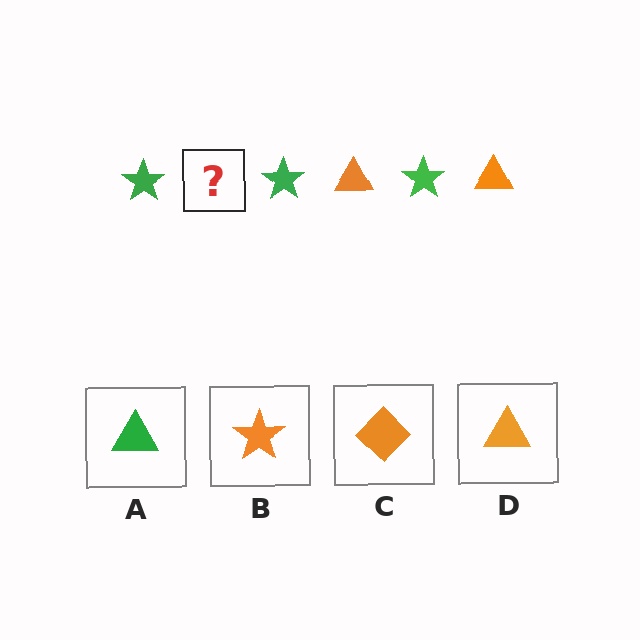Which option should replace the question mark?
Option D.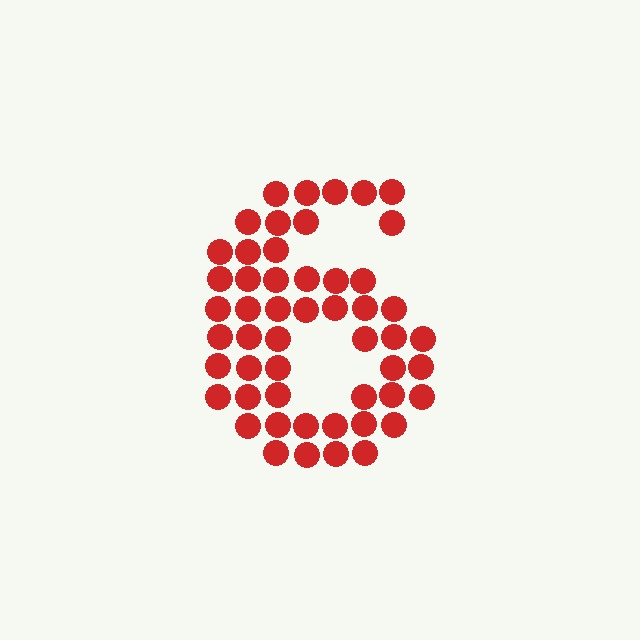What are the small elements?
The small elements are circles.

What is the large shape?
The large shape is the digit 6.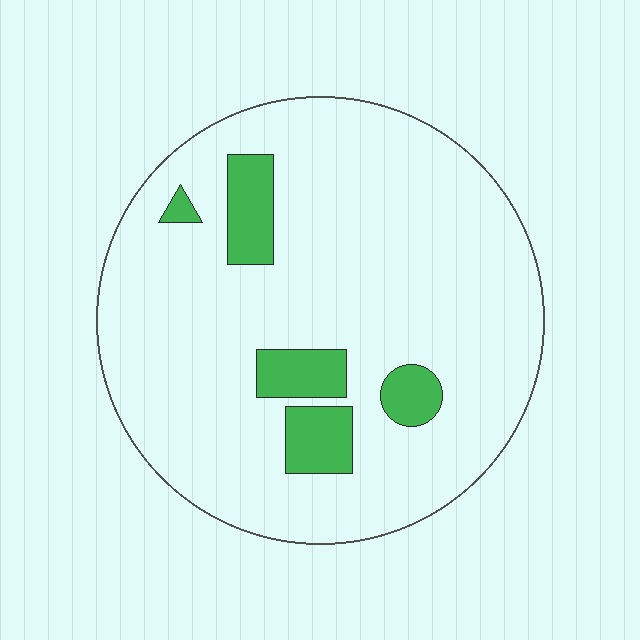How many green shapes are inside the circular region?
5.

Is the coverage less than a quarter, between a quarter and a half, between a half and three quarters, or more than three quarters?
Less than a quarter.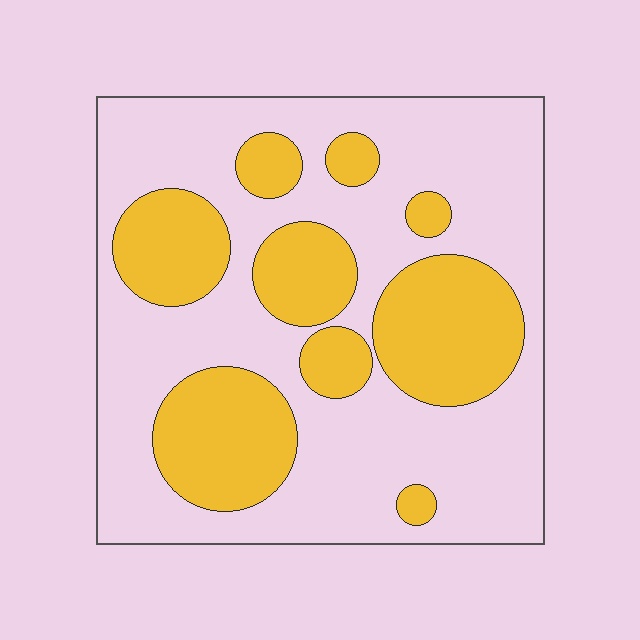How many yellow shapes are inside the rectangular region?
9.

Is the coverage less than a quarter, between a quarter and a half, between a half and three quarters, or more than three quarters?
Between a quarter and a half.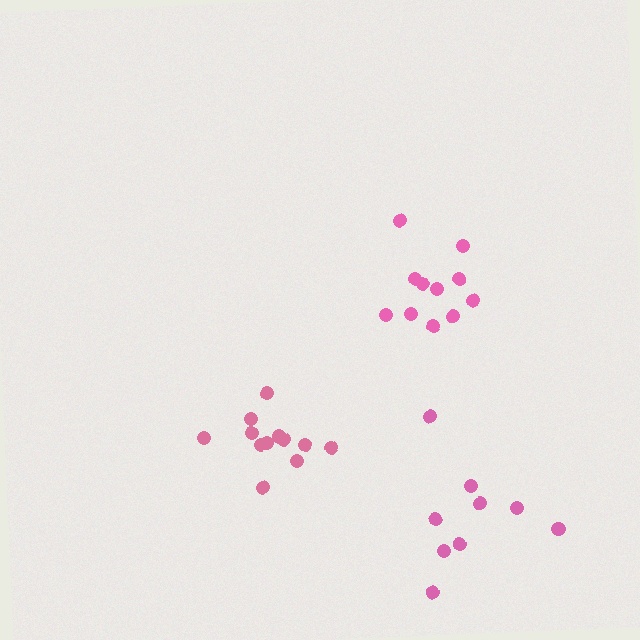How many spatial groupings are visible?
There are 3 spatial groupings.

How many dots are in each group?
Group 1: 11 dots, Group 2: 9 dots, Group 3: 12 dots (32 total).